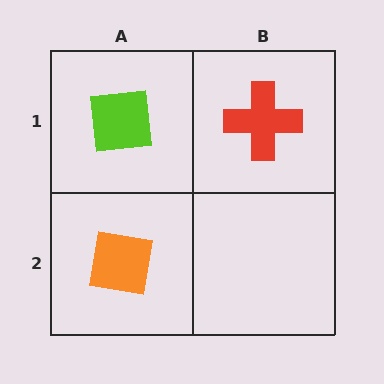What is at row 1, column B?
A red cross.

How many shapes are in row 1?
2 shapes.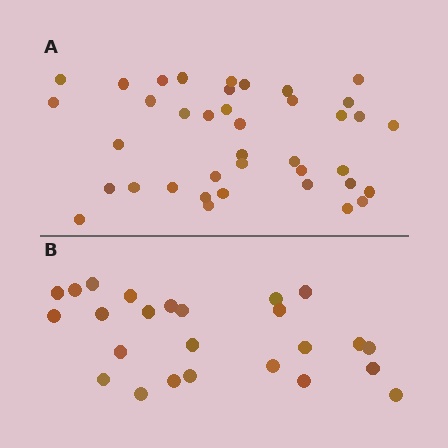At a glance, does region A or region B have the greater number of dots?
Region A (the top region) has more dots.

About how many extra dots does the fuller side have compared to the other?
Region A has approximately 15 more dots than region B.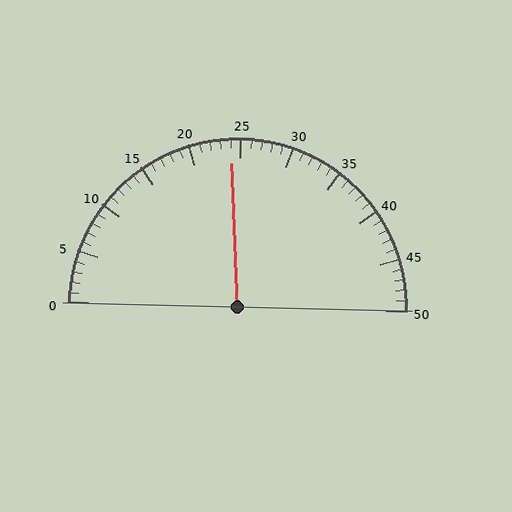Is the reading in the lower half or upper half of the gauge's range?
The reading is in the lower half of the range (0 to 50).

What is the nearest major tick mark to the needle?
The nearest major tick mark is 25.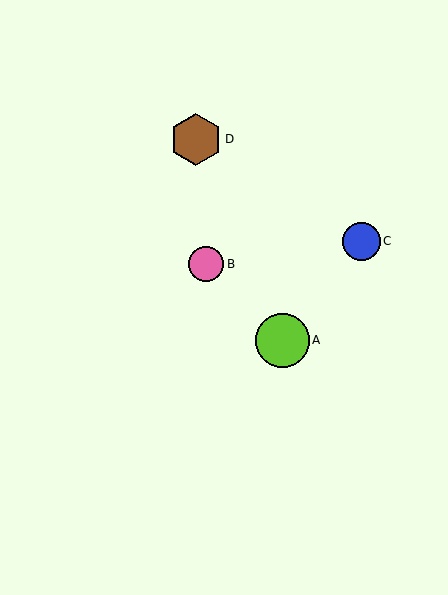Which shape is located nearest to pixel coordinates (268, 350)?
The lime circle (labeled A) at (282, 340) is nearest to that location.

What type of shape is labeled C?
Shape C is a blue circle.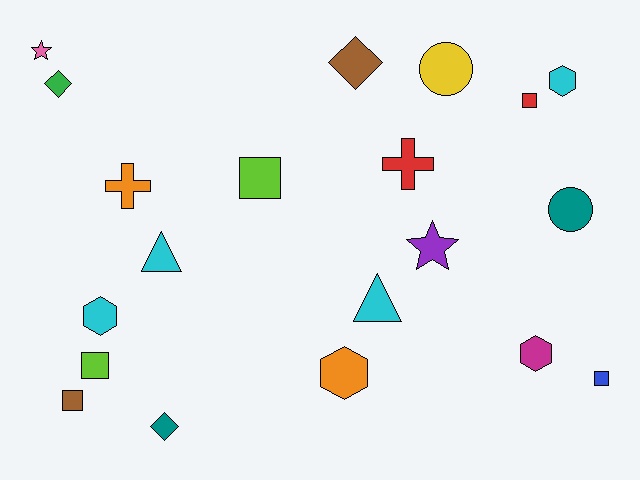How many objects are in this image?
There are 20 objects.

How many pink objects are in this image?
There is 1 pink object.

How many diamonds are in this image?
There are 3 diamonds.